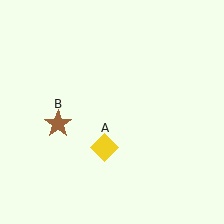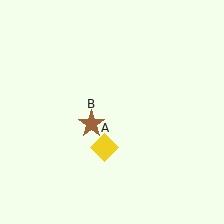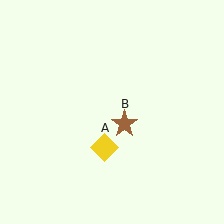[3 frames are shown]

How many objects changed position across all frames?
1 object changed position: brown star (object B).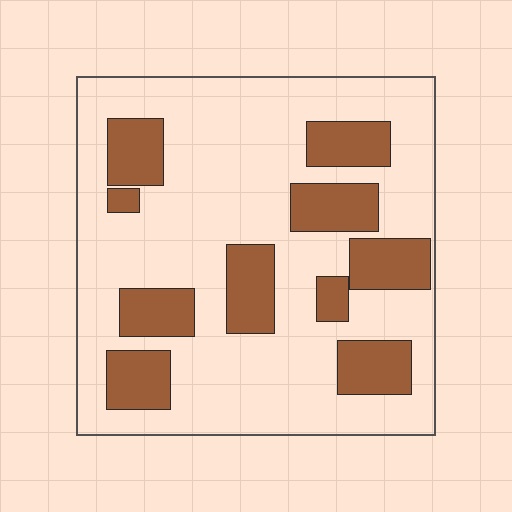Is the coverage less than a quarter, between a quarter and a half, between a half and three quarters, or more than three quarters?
Between a quarter and a half.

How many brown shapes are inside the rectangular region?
10.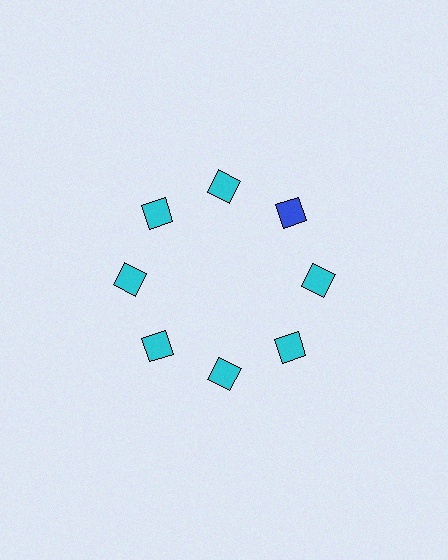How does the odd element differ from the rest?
It has a different color: blue instead of cyan.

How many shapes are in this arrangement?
There are 8 shapes arranged in a ring pattern.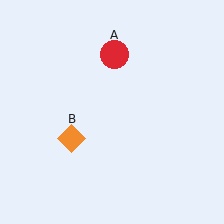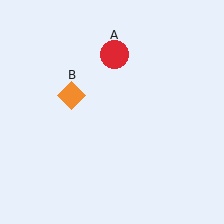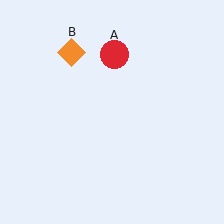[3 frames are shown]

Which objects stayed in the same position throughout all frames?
Red circle (object A) remained stationary.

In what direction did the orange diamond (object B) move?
The orange diamond (object B) moved up.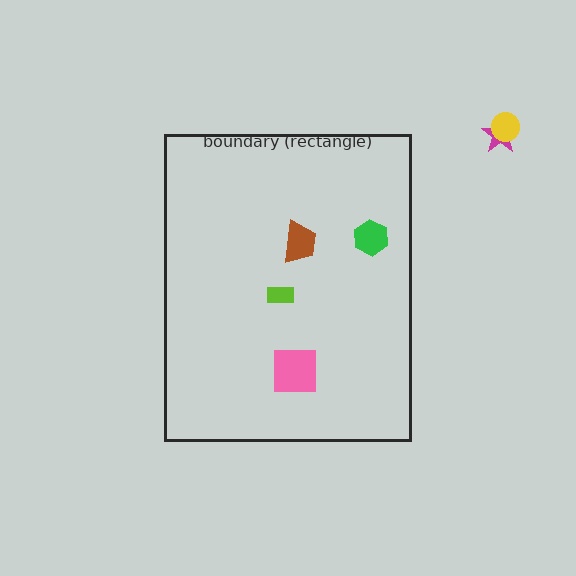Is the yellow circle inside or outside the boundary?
Outside.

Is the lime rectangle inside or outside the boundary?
Inside.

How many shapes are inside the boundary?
4 inside, 2 outside.